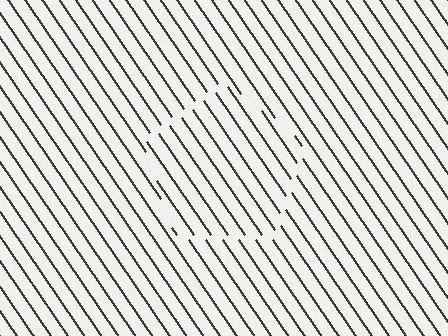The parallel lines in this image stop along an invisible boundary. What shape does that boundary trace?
An illusory pentagon. The interior of the shape contains the same grating, shifted by half a period — the contour is defined by the phase discontinuity where line-ends from the inner and outer gratings abut.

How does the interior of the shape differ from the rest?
The interior of the shape contains the same grating, shifted by half a period — the contour is defined by the phase discontinuity where line-ends from the inner and outer gratings abut.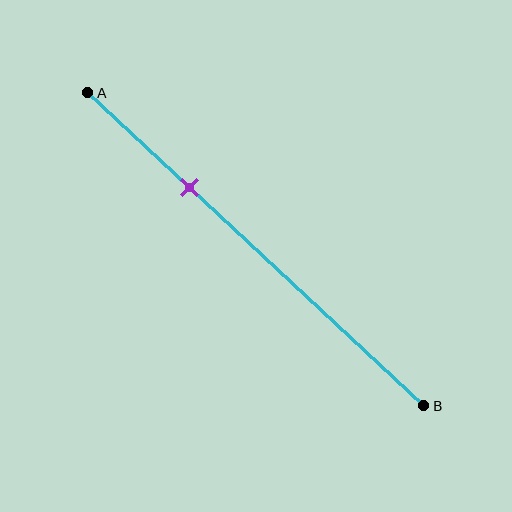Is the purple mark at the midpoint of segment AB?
No, the mark is at about 30% from A, not at the 50% midpoint.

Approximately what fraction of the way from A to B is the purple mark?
The purple mark is approximately 30% of the way from A to B.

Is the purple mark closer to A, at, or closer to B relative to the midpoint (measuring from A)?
The purple mark is closer to point A than the midpoint of segment AB.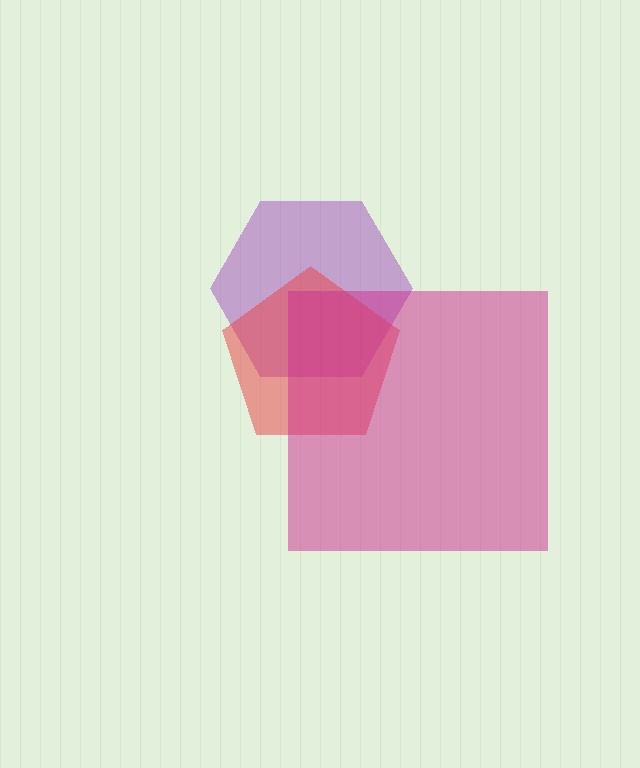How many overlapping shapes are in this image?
There are 3 overlapping shapes in the image.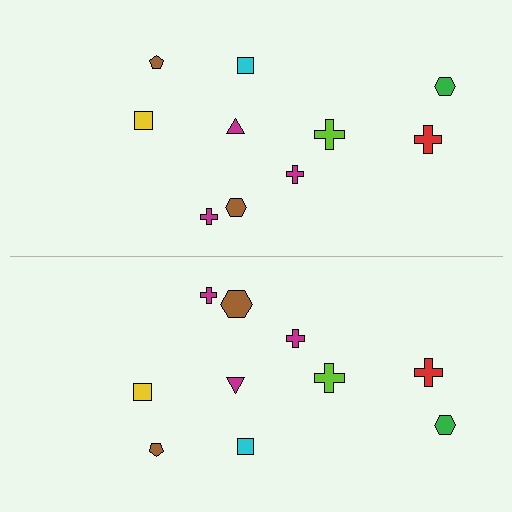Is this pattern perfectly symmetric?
No, the pattern is not perfectly symmetric. The brown hexagon on the bottom side has a different size than its mirror counterpart.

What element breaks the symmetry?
The brown hexagon on the bottom side has a different size than its mirror counterpart.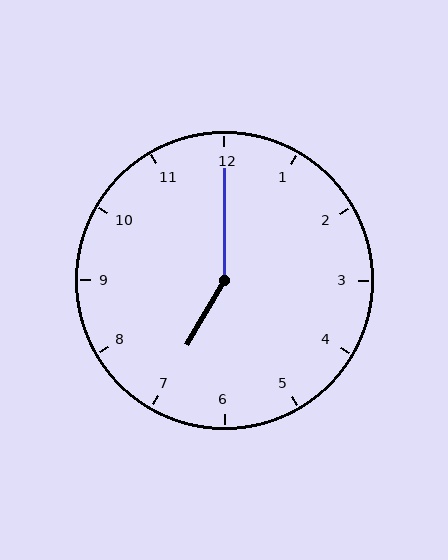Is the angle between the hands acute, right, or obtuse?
It is obtuse.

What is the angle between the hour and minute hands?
Approximately 150 degrees.